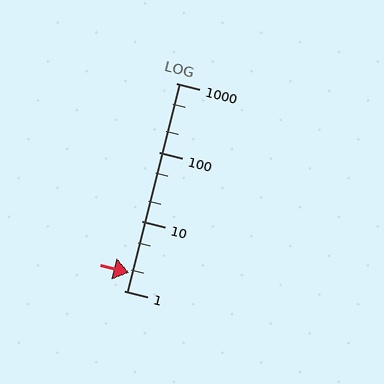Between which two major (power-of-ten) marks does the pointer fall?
The pointer is between 1 and 10.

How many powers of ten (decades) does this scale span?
The scale spans 3 decades, from 1 to 1000.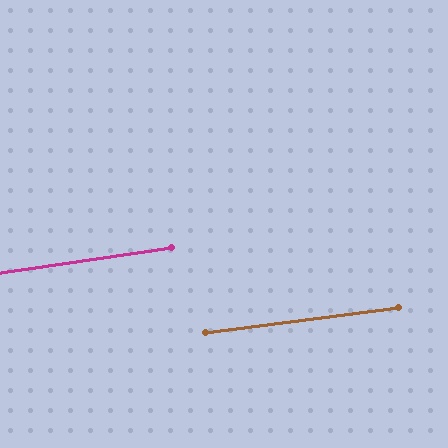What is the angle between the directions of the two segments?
Approximately 1 degree.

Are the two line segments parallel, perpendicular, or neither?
Parallel — their directions differ by only 0.5°.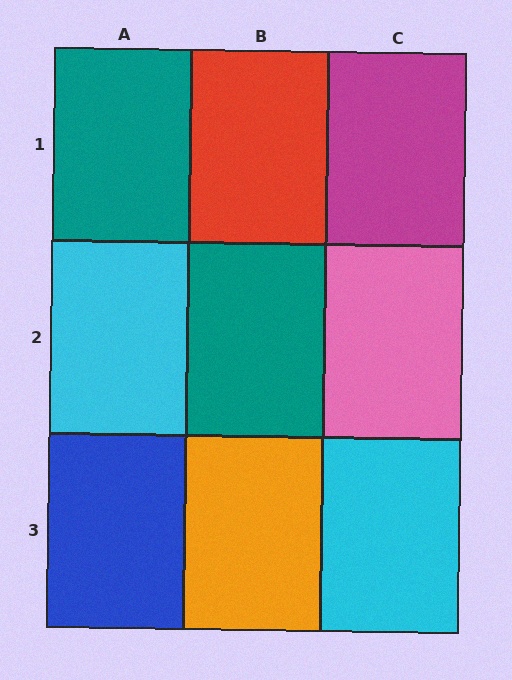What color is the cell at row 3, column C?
Cyan.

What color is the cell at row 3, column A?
Blue.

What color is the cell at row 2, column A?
Cyan.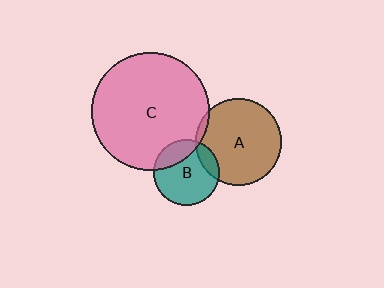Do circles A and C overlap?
Yes.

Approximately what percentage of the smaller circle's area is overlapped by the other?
Approximately 5%.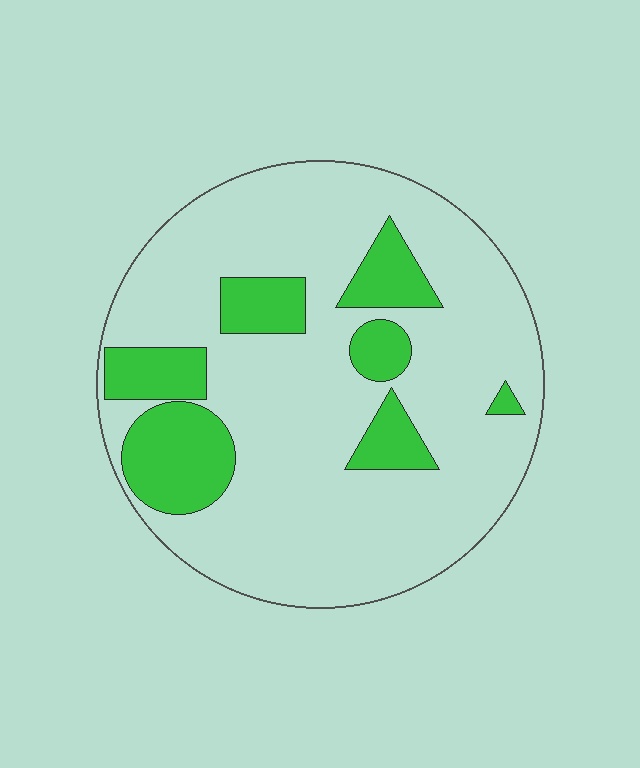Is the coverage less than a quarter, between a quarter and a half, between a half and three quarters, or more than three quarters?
Less than a quarter.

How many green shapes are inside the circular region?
7.